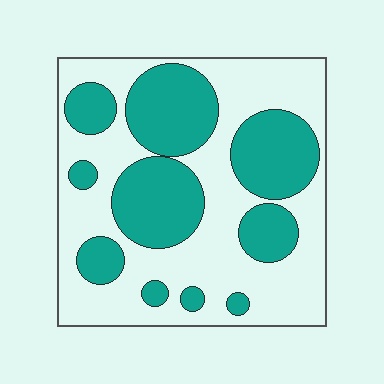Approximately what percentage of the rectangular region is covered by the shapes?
Approximately 40%.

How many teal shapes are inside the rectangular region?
10.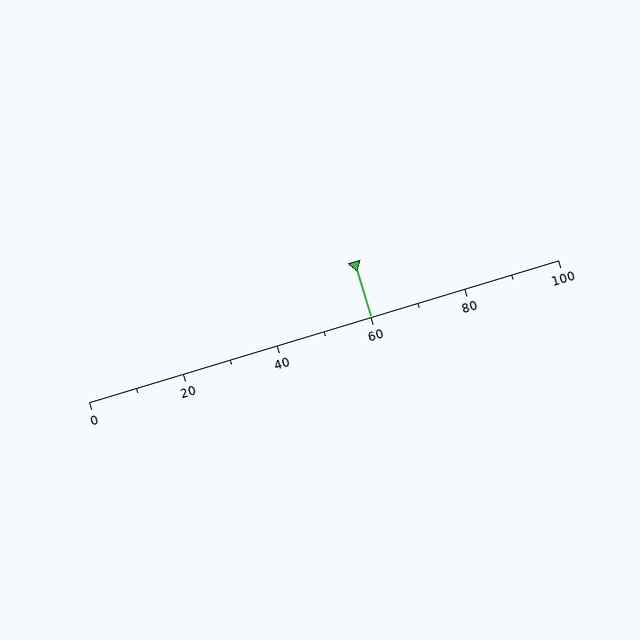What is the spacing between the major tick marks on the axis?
The major ticks are spaced 20 apart.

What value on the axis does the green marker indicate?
The marker indicates approximately 60.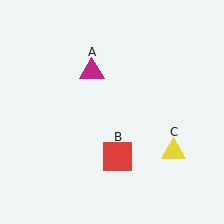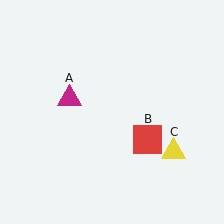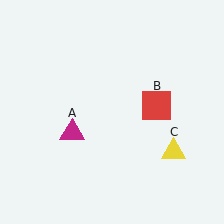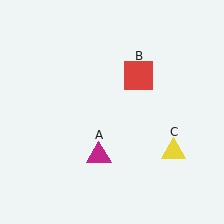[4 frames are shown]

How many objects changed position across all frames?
2 objects changed position: magenta triangle (object A), red square (object B).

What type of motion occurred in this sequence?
The magenta triangle (object A), red square (object B) rotated counterclockwise around the center of the scene.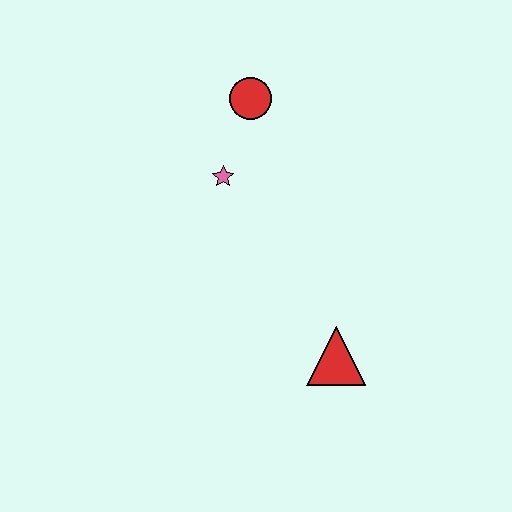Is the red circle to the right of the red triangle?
No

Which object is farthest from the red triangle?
The red circle is farthest from the red triangle.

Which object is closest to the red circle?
The pink star is closest to the red circle.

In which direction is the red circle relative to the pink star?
The red circle is above the pink star.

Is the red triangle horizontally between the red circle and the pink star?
No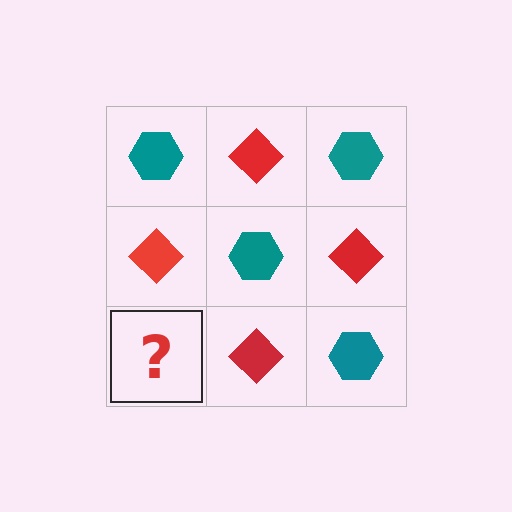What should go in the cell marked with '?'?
The missing cell should contain a teal hexagon.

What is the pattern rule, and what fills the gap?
The rule is that it alternates teal hexagon and red diamond in a checkerboard pattern. The gap should be filled with a teal hexagon.